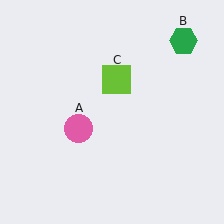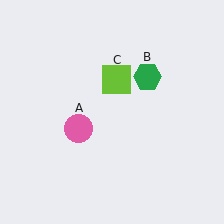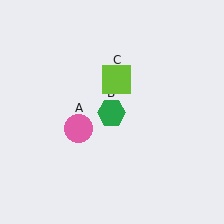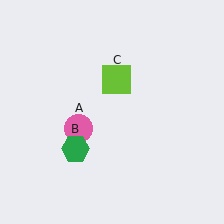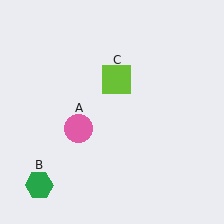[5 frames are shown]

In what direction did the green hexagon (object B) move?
The green hexagon (object B) moved down and to the left.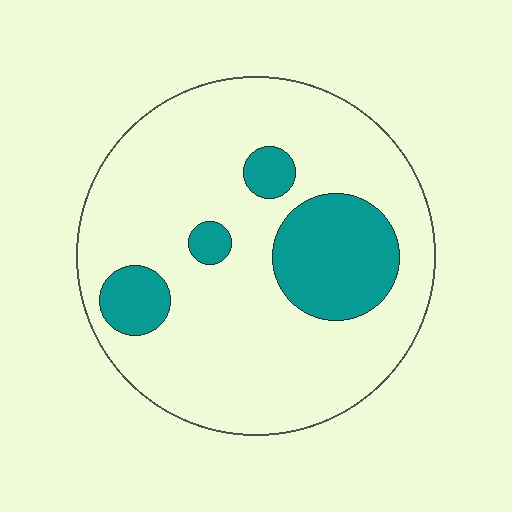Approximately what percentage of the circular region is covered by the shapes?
Approximately 20%.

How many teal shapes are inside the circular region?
4.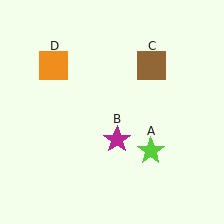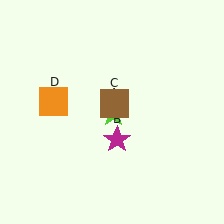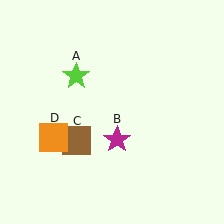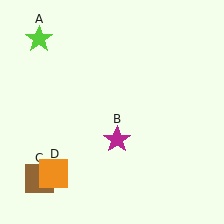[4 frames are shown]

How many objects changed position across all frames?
3 objects changed position: lime star (object A), brown square (object C), orange square (object D).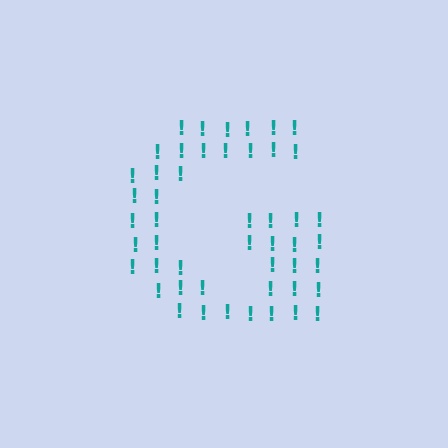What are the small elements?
The small elements are exclamation marks.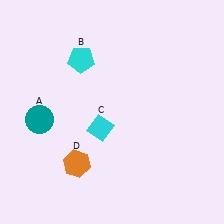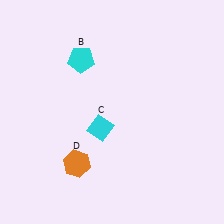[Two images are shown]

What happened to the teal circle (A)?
The teal circle (A) was removed in Image 2. It was in the bottom-left area of Image 1.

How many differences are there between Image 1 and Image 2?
There is 1 difference between the two images.